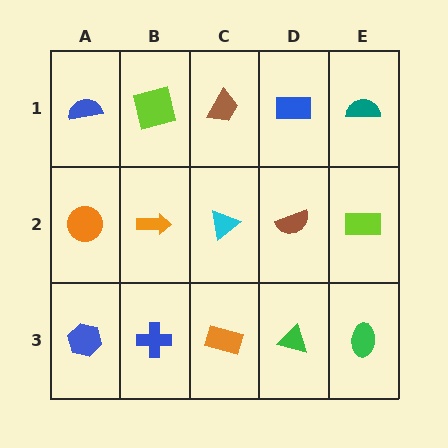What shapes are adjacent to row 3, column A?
An orange circle (row 2, column A), a blue cross (row 3, column B).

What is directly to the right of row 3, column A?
A blue cross.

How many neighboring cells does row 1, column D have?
3.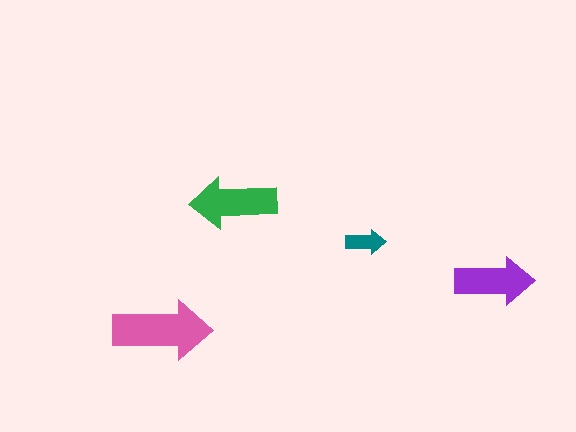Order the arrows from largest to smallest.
the pink one, the green one, the purple one, the teal one.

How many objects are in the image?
There are 4 objects in the image.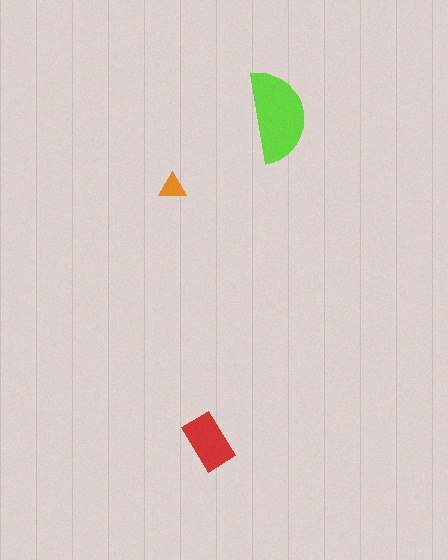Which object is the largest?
The lime semicircle.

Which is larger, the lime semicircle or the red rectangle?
The lime semicircle.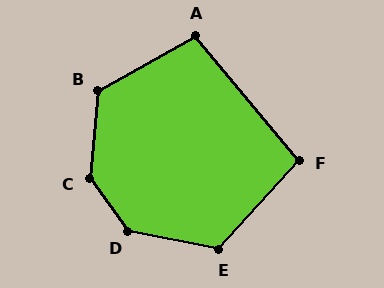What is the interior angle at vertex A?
Approximately 100 degrees (obtuse).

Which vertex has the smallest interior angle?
F, at approximately 98 degrees.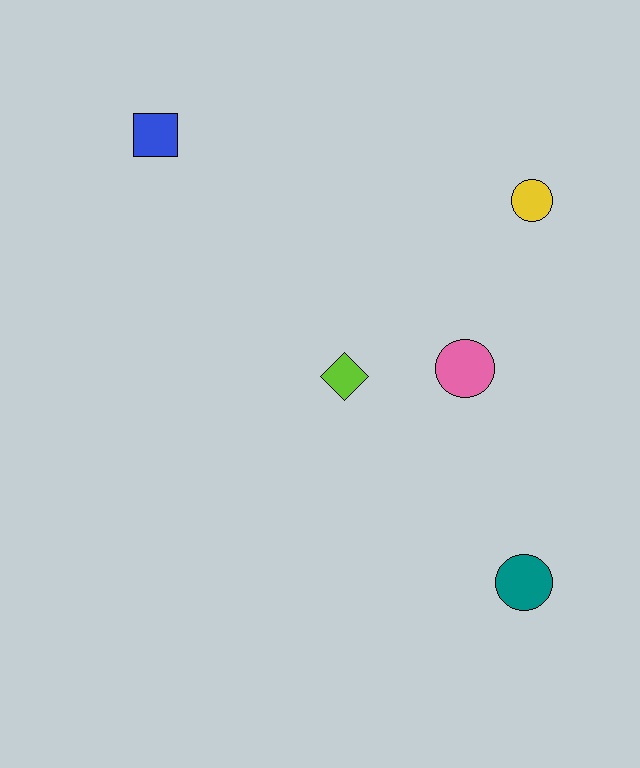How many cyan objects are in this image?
There are no cyan objects.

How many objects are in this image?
There are 5 objects.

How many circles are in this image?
There are 3 circles.